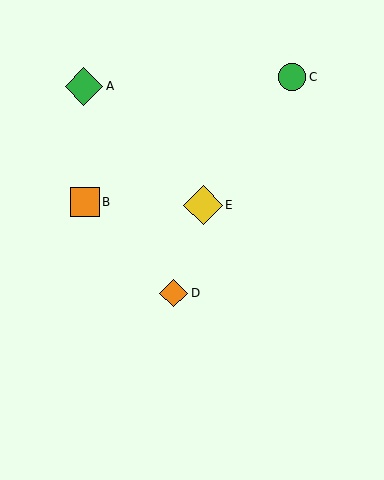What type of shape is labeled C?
Shape C is a green circle.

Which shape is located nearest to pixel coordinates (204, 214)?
The yellow diamond (labeled E) at (203, 205) is nearest to that location.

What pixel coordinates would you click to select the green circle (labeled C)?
Click at (292, 77) to select the green circle C.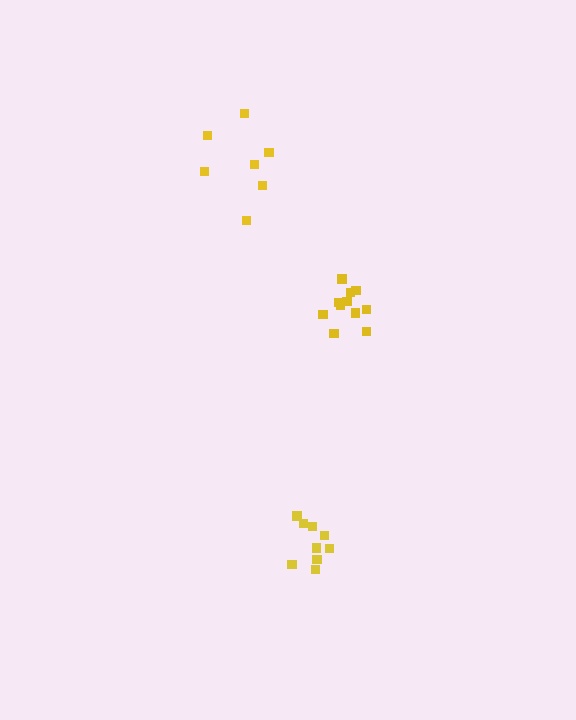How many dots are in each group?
Group 1: 7 dots, Group 2: 9 dots, Group 3: 11 dots (27 total).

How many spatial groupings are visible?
There are 3 spatial groupings.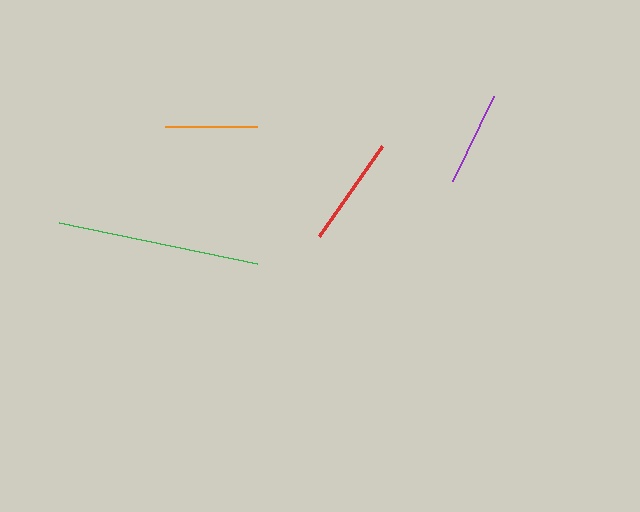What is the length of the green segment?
The green segment is approximately 202 pixels long.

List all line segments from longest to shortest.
From longest to shortest: green, red, purple, orange.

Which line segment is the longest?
The green line is the longest at approximately 202 pixels.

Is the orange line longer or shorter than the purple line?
The purple line is longer than the orange line.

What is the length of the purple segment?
The purple segment is approximately 94 pixels long.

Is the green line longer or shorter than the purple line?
The green line is longer than the purple line.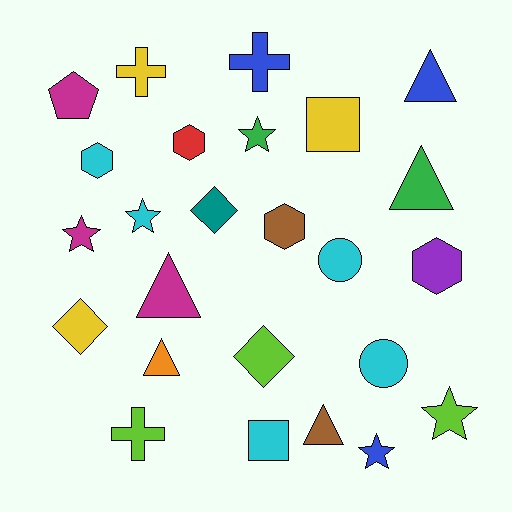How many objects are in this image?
There are 25 objects.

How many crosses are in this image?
There are 3 crosses.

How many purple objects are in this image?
There is 1 purple object.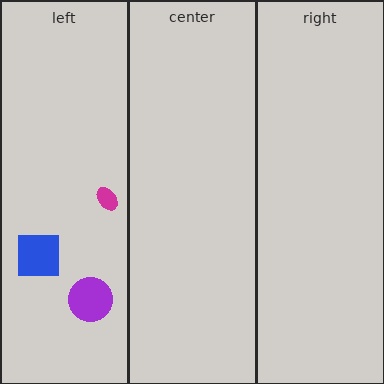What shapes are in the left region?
The magenta ellipse, the blue square, the purple circle.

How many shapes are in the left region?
3.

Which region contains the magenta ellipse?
The left region.